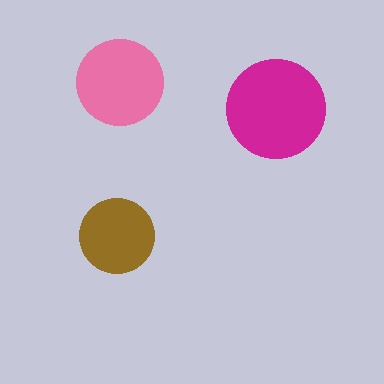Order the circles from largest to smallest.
the magenta one, the pink one, the brown one.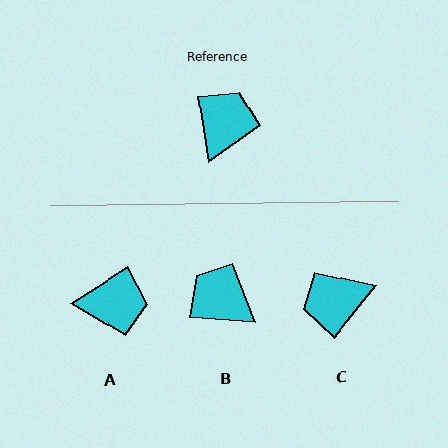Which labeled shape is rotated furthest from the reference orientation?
C, about 132 degrees away.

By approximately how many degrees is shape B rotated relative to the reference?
Approximately 76 degrees counter-clockwise.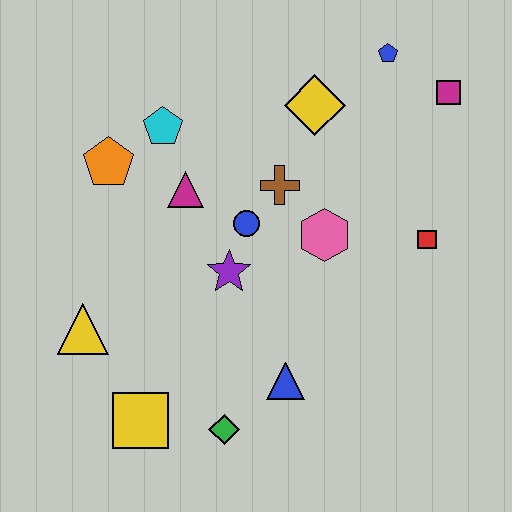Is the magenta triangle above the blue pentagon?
No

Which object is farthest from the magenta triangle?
The magenta square is farthest from the magenta triangle.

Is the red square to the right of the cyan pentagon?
Yes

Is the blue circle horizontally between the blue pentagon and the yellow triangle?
Yes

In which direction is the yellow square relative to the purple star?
The yellow square is below the purple star.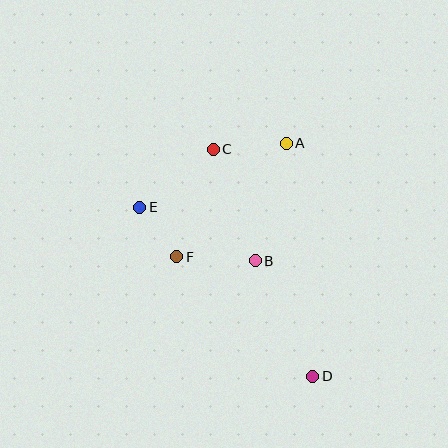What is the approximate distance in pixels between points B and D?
The distance between B and D is approximately 129 pixels.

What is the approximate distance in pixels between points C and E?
The distance between C and E is approximately 94 pixels.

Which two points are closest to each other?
Points E and F are closest to each other.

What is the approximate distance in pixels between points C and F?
The distance between C and F is approximately 114 pixels.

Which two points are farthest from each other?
Points C and D are farthest from each other.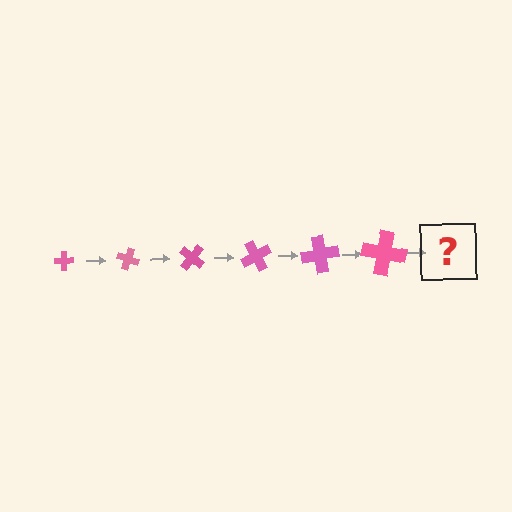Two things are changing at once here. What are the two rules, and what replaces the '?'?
The two rules are that the cross grows larger each step and it rotates 20 degrees each step. The '?' should be a cross, larger than the previous one and rotated 120 degrees from the start.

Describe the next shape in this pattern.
It should be a cross, larger than the previous one and rotated 120 degrees from the start.